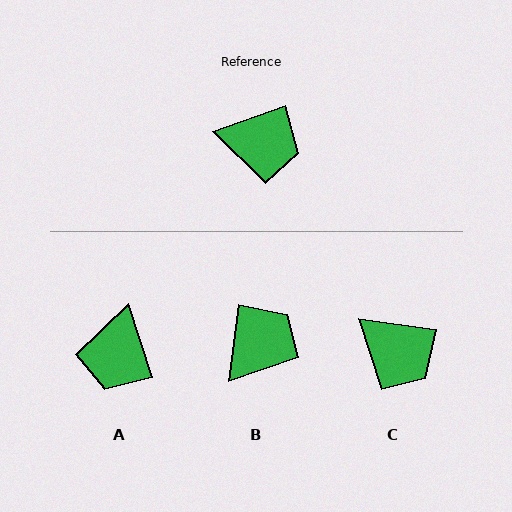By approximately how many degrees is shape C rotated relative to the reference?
Approximately 28 degrees clockwise.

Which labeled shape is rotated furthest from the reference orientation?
A, about 92 degrees away.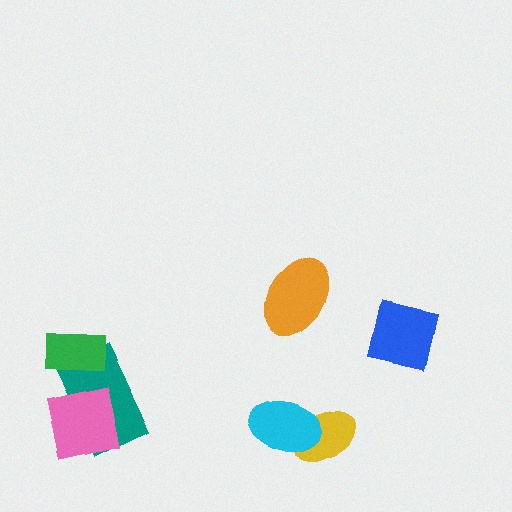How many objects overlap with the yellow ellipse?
1 object overlaps with the yellow ellipse.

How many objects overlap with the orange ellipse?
0 objects overlap with the orange ellipse.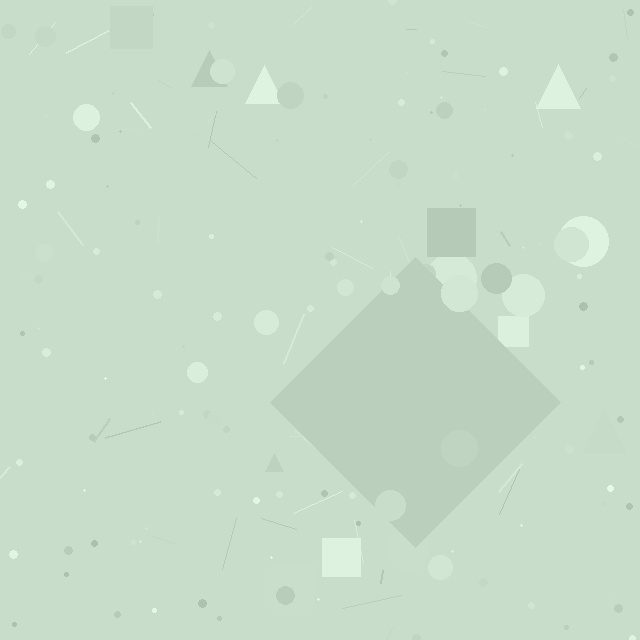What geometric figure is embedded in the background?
A diamond is embedded in the background.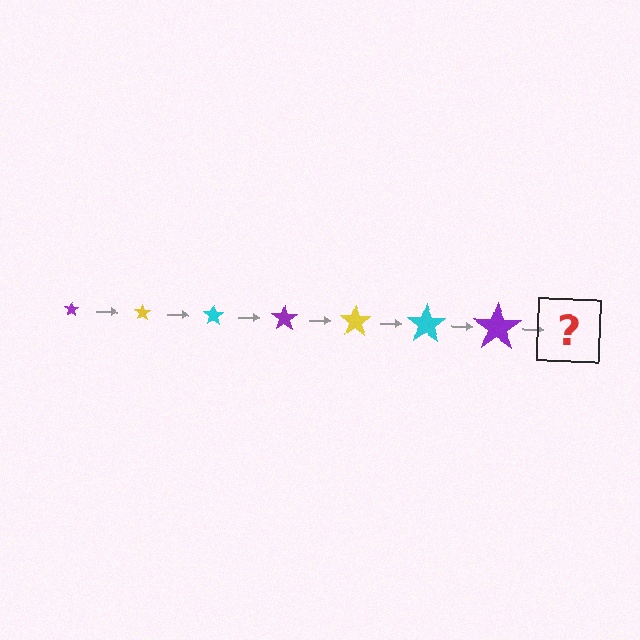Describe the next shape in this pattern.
It should be a yellow star, larger than the previous one.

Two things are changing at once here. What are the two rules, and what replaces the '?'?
The two rules are that the star grows larger each step and the color cycles through purple, yellow, and cyan. The '?' should be a yellow star, larger than the previous one.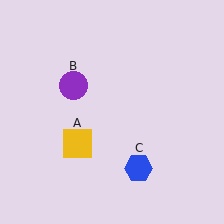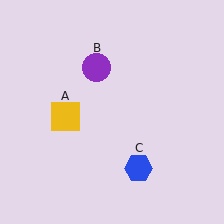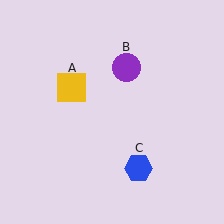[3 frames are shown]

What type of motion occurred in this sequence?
The yellow square (object A), purple circle (object B) rotated clockwise around the center of the scene.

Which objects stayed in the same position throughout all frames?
Blue hexagon (object C) remained stationary.